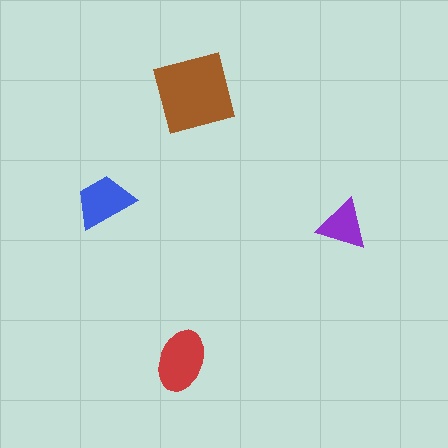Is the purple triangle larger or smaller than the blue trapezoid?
Smaller.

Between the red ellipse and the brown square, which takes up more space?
The brown square.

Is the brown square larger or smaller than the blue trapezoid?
Larger.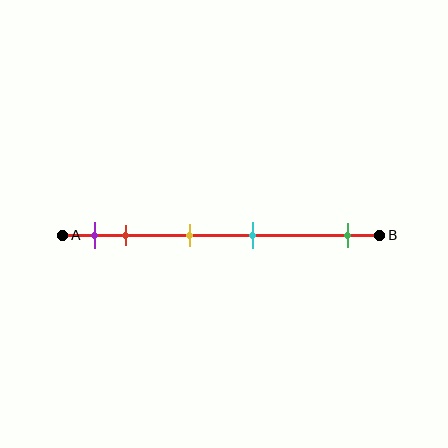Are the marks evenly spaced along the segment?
No, the marks are not evenly spaced.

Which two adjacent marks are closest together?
The purple and red marks are the closest adjacent pair.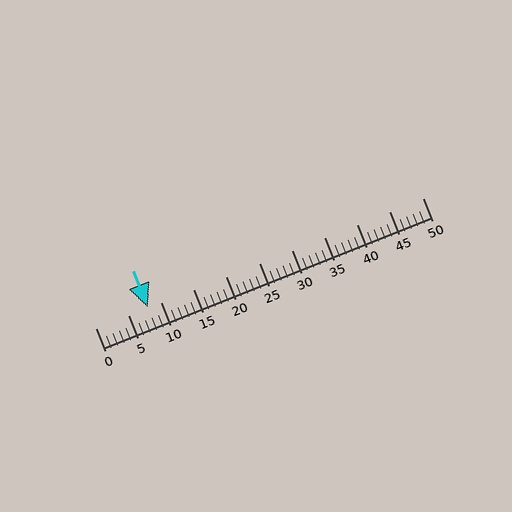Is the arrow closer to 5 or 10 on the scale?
The arrow is closer to 10.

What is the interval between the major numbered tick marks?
The major tick marks are spaced 5 units apart.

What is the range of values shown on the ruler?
The ruler shows values from 0 to 50.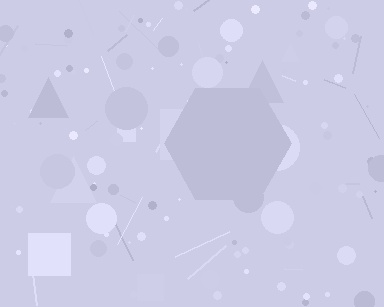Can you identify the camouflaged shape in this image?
The camouflaged shape is a hexagon.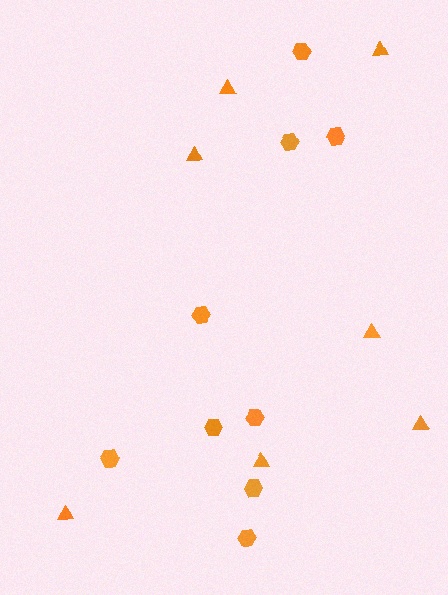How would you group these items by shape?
There are 2 groups: one group of triangles (7) and one group of hexagons (9).